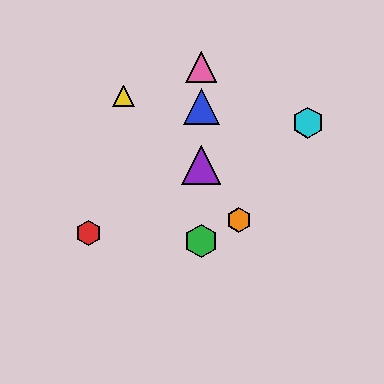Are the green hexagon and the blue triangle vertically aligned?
Yes, both are at x≈201.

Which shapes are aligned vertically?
The blue triangle, the green hexagon, the purple triangle, the pink triangle are aligned vertically.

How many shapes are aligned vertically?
4 shapes (the blue triangle, the green hexagon, the purple triangle, the pink triangle) are aligned vertically.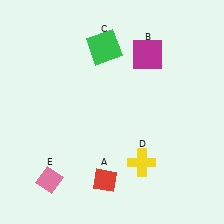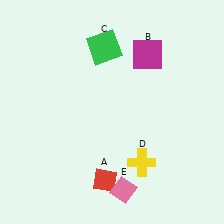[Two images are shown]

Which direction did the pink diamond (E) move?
The pink diamond (E) moved right.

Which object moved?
The pink diamond (E) moved right.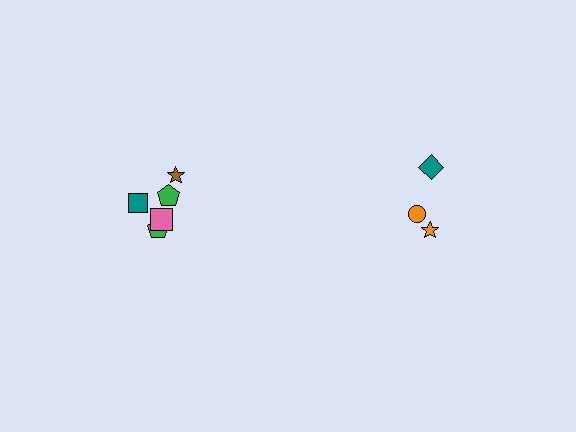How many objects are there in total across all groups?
There are 8 objects.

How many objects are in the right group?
There are 3 objects.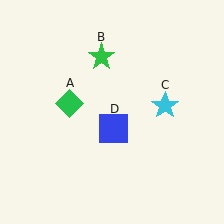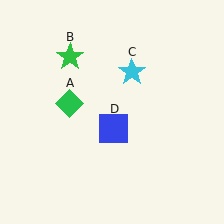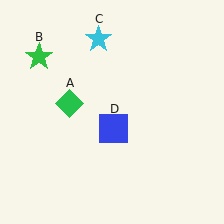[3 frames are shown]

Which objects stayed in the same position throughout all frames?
Green diamond (object A) and blue square (object D) remained stationary.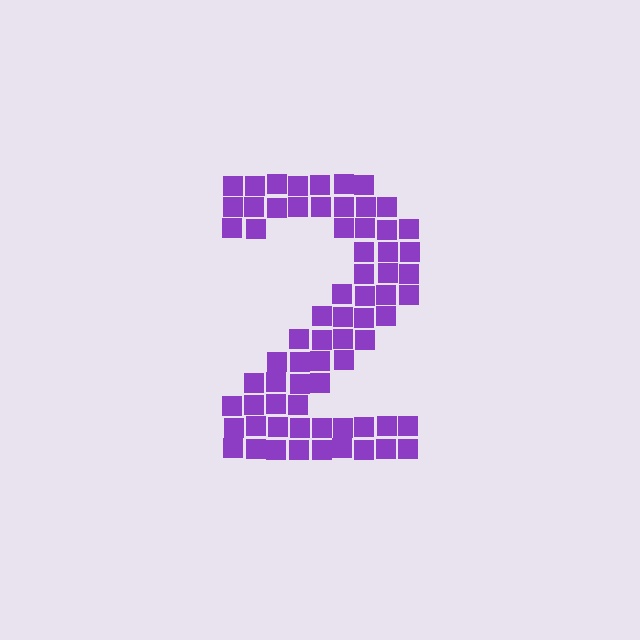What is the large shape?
The large shape is the digit 2.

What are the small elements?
The small elements are squares.